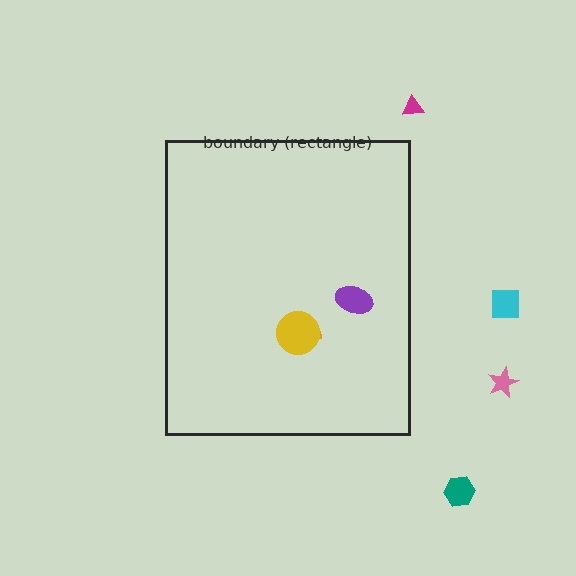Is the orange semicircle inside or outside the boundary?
Inside.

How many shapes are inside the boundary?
3 inside, 4 outside.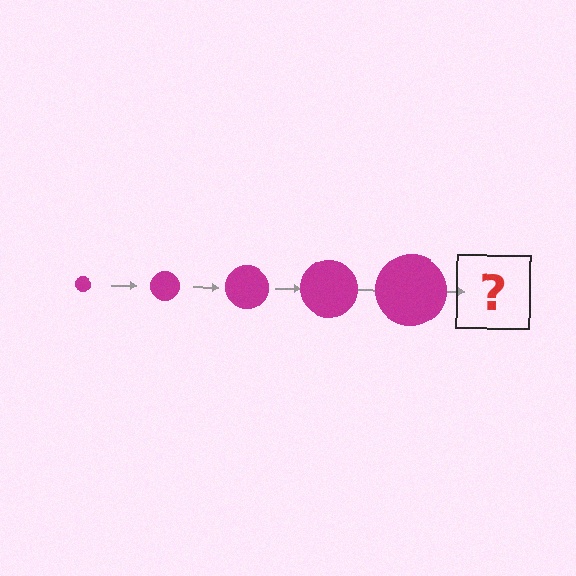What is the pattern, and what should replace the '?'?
The pattern is that the circle gets progressively larger each step. The '?' should be a magenta circle, larger than the previous one.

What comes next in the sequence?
The next element should be a magenta circle, larger than the previous one.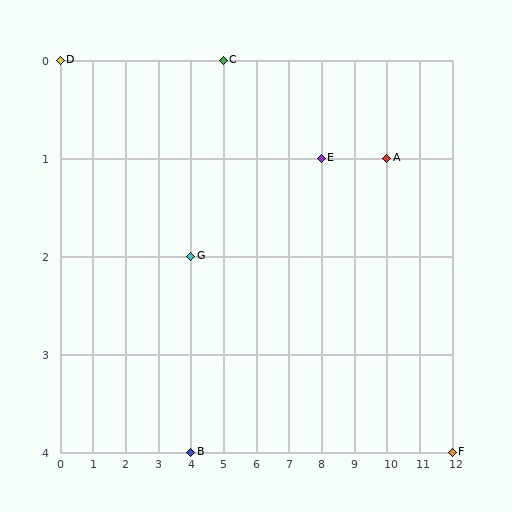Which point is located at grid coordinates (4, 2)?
Point G is at (4, 2).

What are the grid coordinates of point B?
Point B is at grid coordinates (4, 4).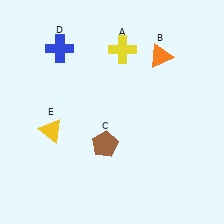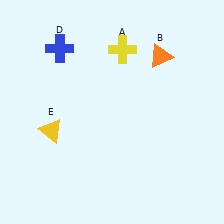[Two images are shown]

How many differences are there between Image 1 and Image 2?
There is 1 difference between the two images.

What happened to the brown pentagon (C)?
The brown pentagon (C) was removed in Image 2. It was in the bottom-left area of Image 1.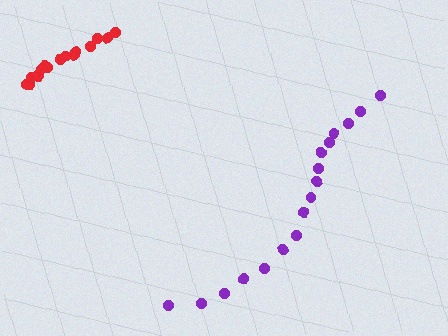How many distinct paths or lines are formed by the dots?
There are 2 distinct paths.